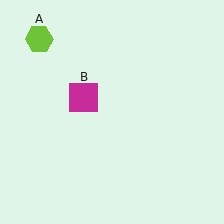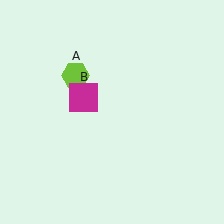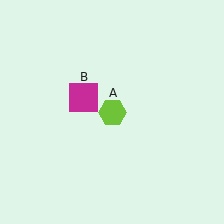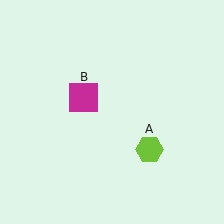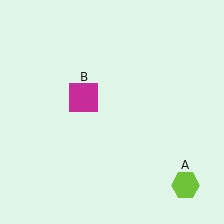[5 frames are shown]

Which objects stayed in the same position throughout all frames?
Magenta square (object B) remained stationary.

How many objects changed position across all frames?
1 object changed position: lime hexagon (object A).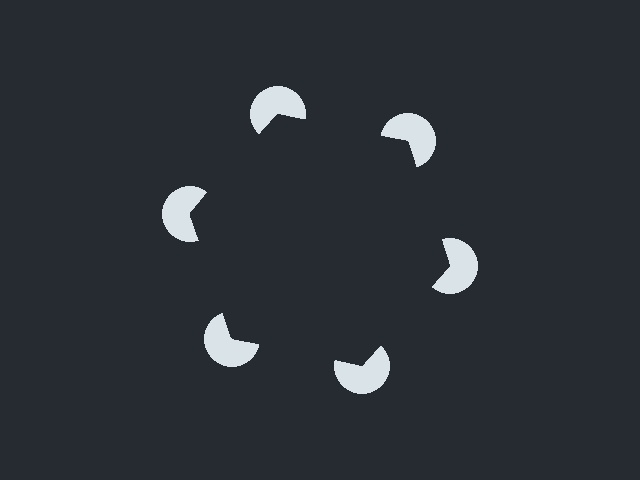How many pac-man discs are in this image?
There are 6 — one at each vertex of the illusory hexagon.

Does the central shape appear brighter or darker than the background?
It typically appears slightly darker than the background, even though no actual brightness change is drawn.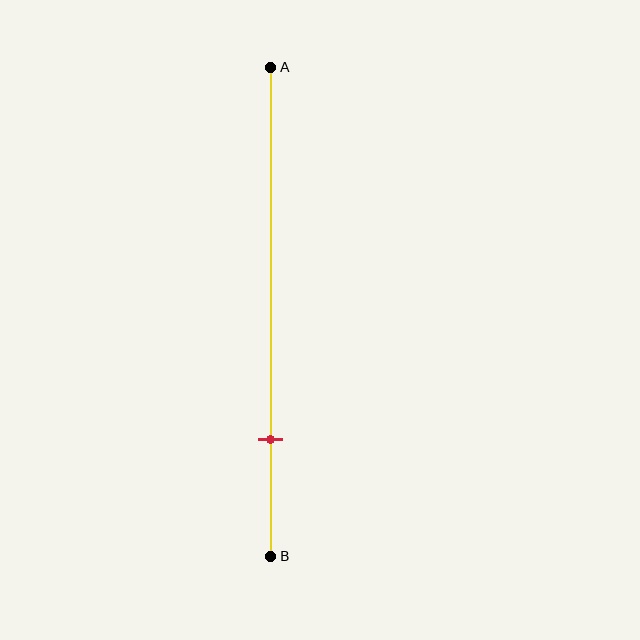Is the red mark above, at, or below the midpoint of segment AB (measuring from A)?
The red mark is below the midpoint of segment AB.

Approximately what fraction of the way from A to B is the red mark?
The red mark is approximately 75% of the way from A to B.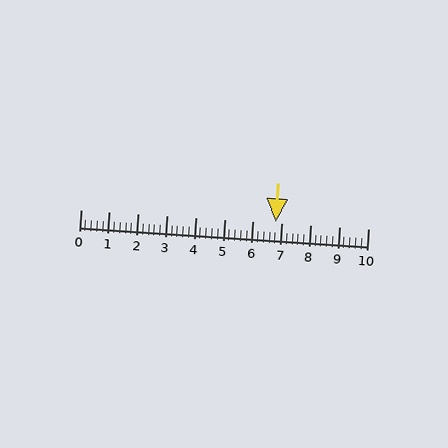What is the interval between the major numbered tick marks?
The major tick marks are spaced 1 units apart.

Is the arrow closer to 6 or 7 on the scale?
The arrow is closer to 7.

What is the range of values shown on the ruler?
The ruler shows values from 0 to 10.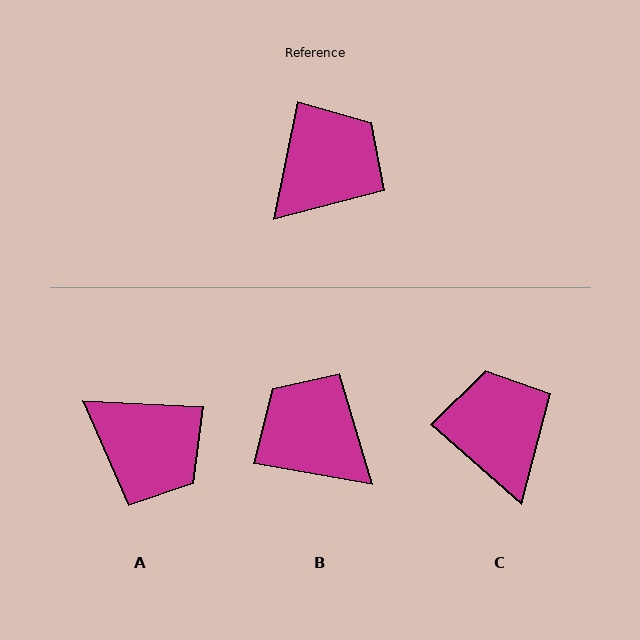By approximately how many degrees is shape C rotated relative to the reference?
Approximately 61 degrees counter-clockwise.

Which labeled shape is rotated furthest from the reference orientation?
B, about 92 degrees away.